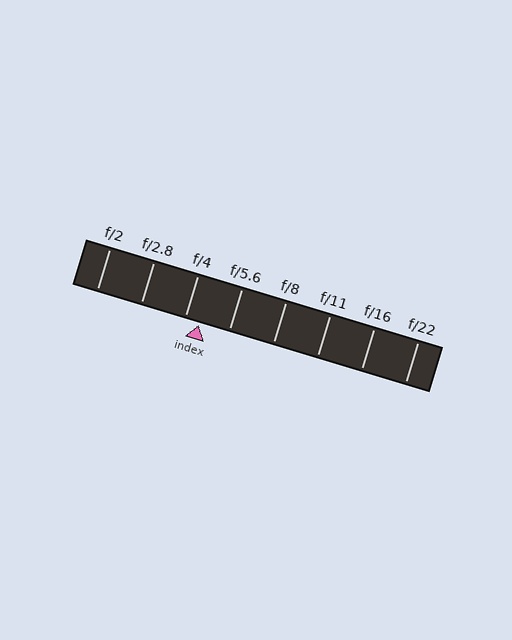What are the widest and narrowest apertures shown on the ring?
The widest aperture shown is f/2 and the narrowest is f/22.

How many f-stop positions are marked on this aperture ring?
There are 8 f-stop positions marked.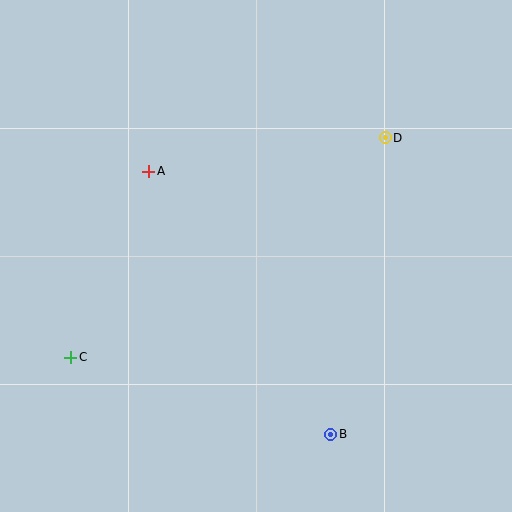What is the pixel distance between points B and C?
The distance between B and C is 271 pixels.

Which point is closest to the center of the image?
Point A at (149, 171) is closest to the center.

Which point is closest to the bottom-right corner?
Point B is closest to the bottom-right corner.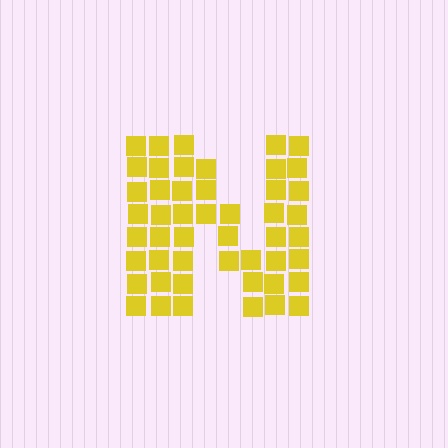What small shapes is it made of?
It is made of small squares.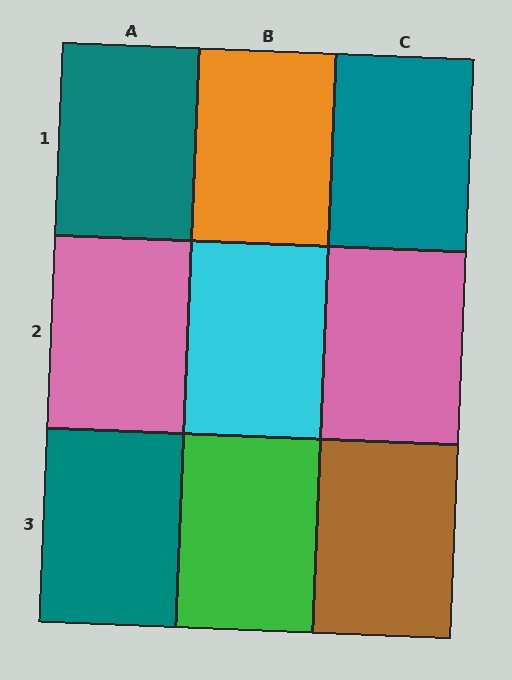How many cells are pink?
2 cells are pink.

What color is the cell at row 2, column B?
Cyan.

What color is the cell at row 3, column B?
Green.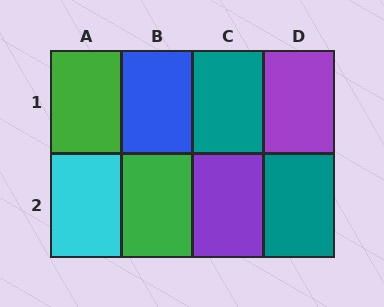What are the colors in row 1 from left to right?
Green, blue, teal, purple.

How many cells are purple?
2 cells are purple.